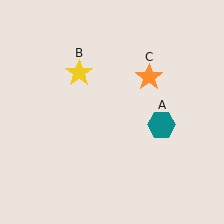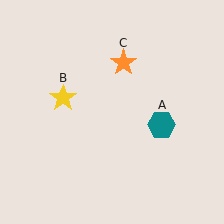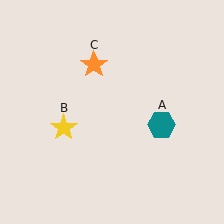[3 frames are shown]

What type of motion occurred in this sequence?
The yellow star (object B), orange star (object C) rotated counterclockwise around the center of the scene.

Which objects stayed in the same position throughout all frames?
Teal hexagon (object A) remained stationary.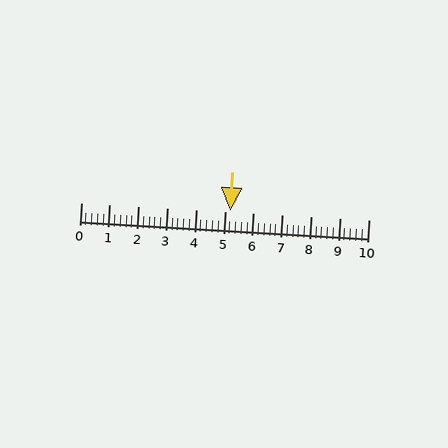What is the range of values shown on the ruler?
The ruler shows values from 0 to 10.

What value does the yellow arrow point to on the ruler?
The yellow arrow points to approximately 5.2.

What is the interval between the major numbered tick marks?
The major tick marks are spaced 1 units apart.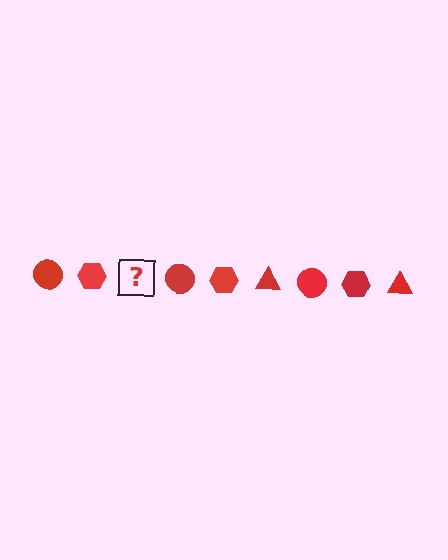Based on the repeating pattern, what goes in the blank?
The blank should be a red triangle.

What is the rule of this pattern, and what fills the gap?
The rule is that the pattern cycles through circle, hexagon, triangle shapes in red. The gap should be filled with a red triangle.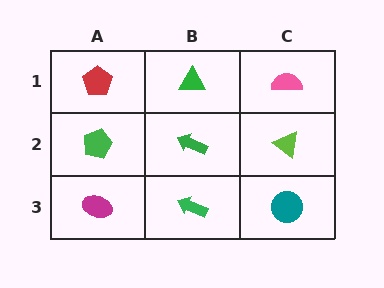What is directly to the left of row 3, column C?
A green arrow.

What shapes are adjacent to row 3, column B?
A green arrow (row 2, column B), a magenta ellipse (row 3, column A), a teal circle (row 3, column C).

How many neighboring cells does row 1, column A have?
2.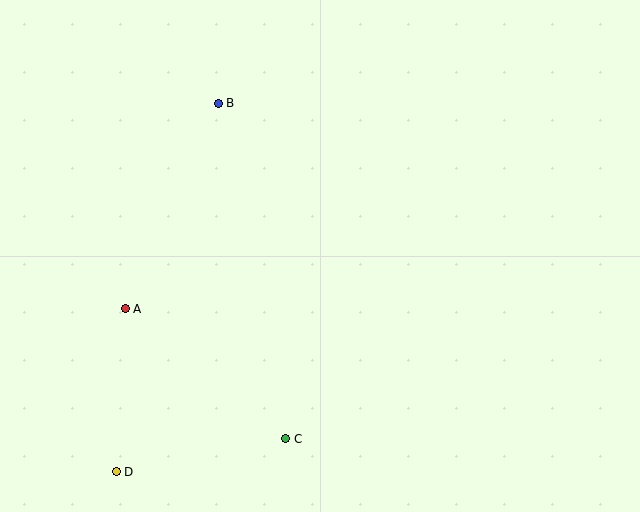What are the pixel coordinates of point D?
Point D is at (116, 472).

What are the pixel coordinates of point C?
Point C is at (286, 439).